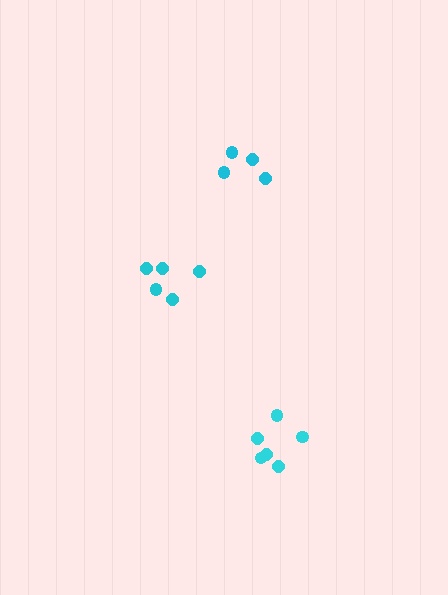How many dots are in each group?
Group 1: 6 dots, Group 2: 5 dots, Group 3: 5 dots (16 total).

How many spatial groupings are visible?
There are 3 spatial groupings.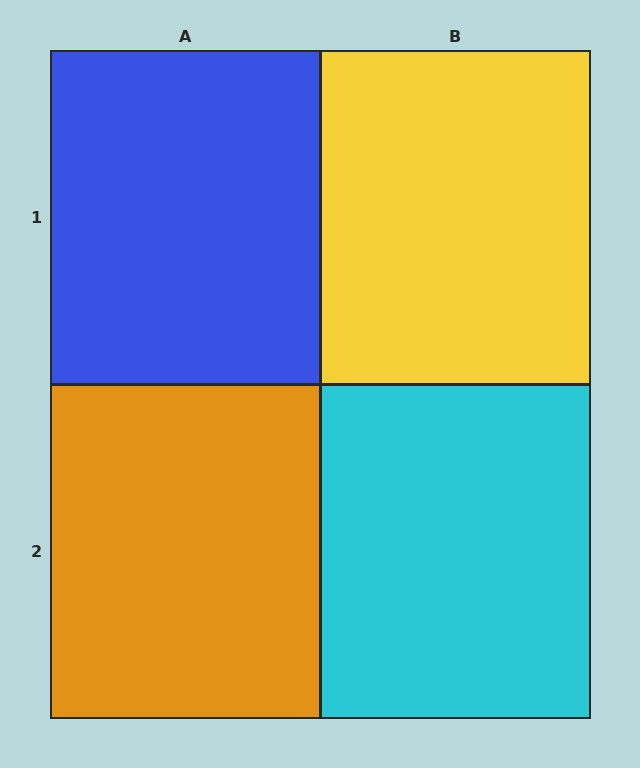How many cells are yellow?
1 cell is yellow.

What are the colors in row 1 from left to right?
Blue, yellow.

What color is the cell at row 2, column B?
Cyan.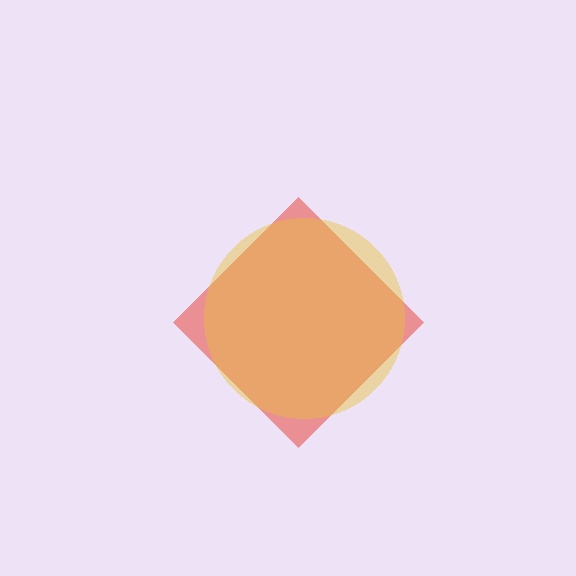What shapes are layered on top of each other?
The layered shapes are: a red diamond, a yellow circle.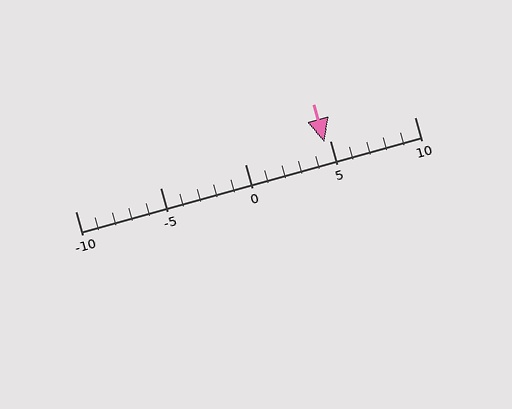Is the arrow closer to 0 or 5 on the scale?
The arrow is closer to 5.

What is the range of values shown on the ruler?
The ruler shows values from -10 to 10.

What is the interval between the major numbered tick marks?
The major tick marks are spaced 5 units apart.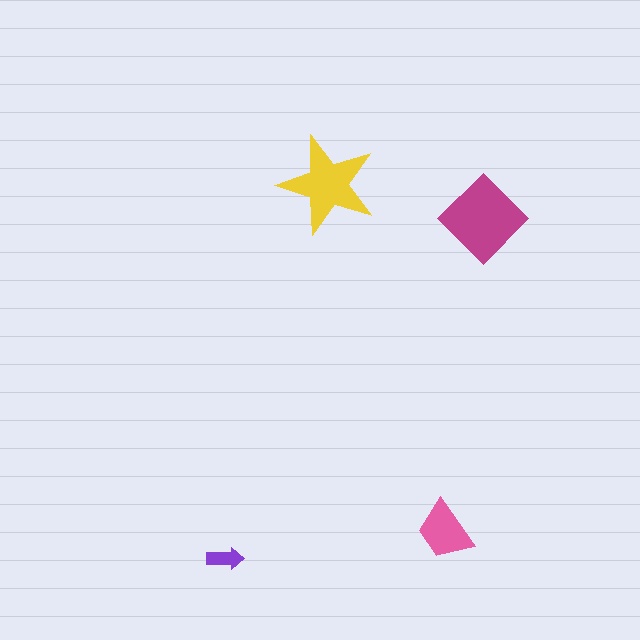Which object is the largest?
The magenta diamond.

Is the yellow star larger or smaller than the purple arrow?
Larger.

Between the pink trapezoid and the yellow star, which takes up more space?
The yellow star.